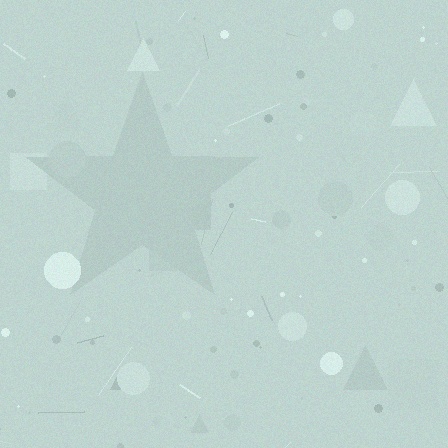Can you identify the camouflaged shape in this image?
The camouflaged shape is a star.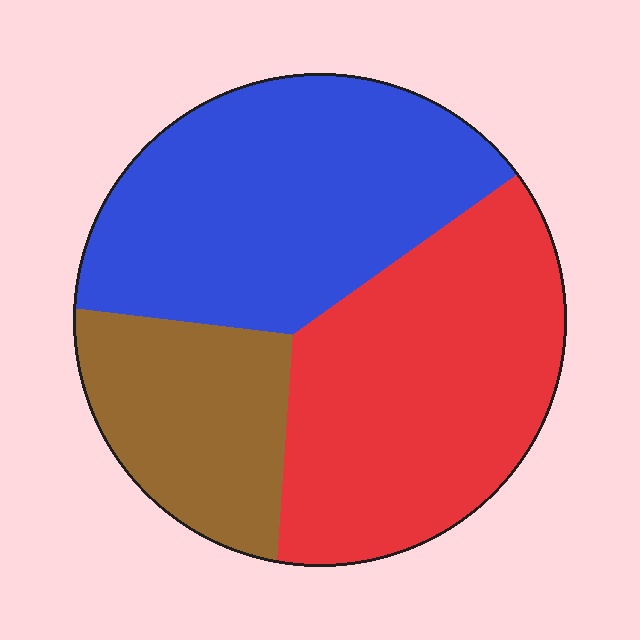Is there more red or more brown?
Red.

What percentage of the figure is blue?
Blue takes up between a quarter and a half of the figure.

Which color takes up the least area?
Brown, at roughly 20%.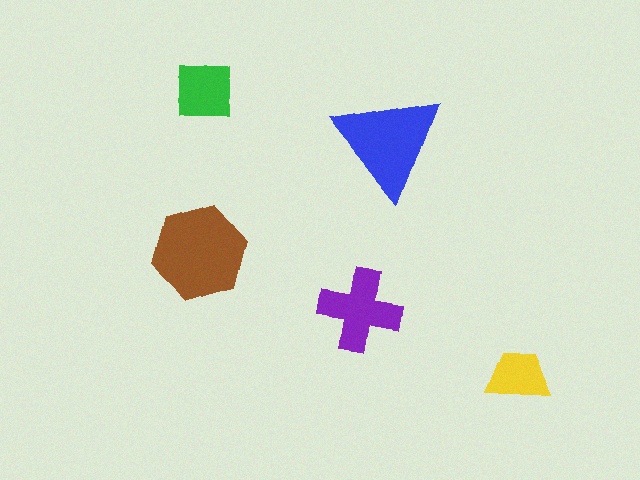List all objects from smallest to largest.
The yellow trapezoid, the green square, the purple cross, the blue triangle, the brown hexagon.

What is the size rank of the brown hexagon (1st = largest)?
1st.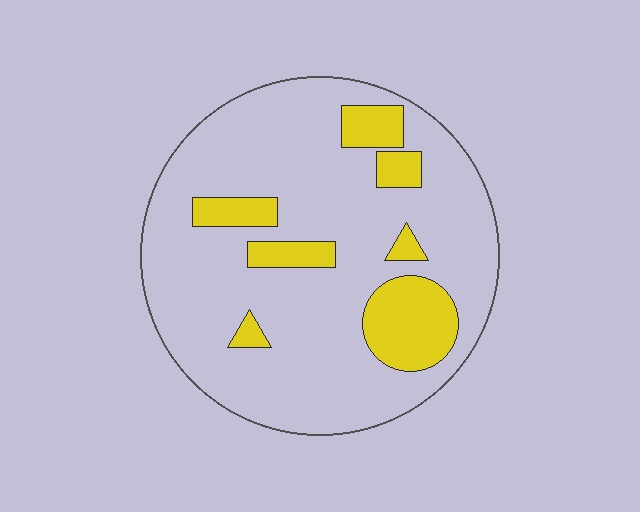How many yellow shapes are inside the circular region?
7.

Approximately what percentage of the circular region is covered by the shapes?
Approximately 20%.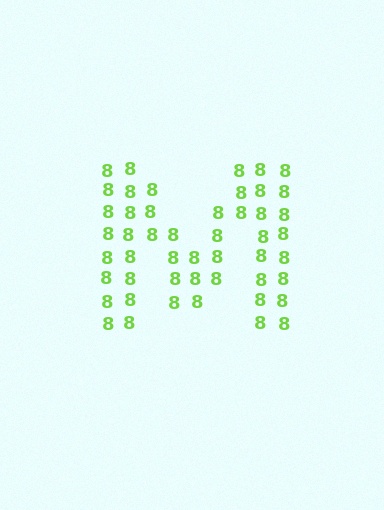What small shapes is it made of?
It is made of small digit 8's.